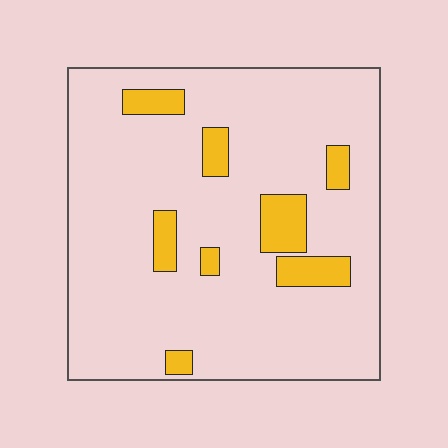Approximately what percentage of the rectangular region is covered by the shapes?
Approximately 10%.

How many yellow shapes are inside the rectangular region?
8.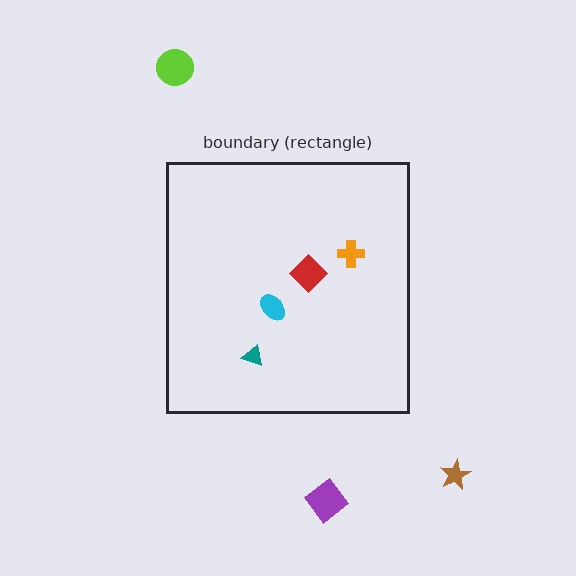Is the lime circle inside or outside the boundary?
Outside.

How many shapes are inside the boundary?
4 inside, 3 outside.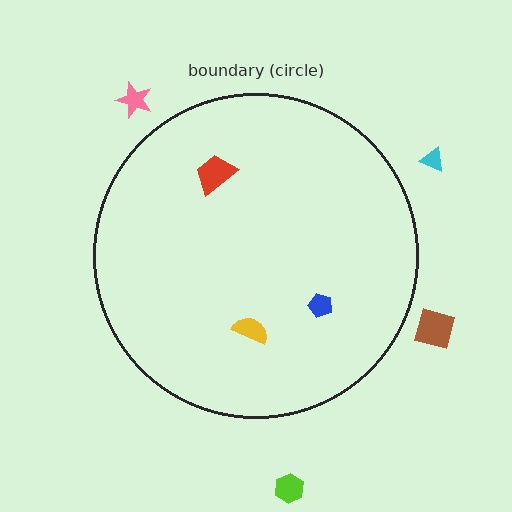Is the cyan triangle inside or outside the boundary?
Outside.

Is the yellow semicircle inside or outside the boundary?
Inside.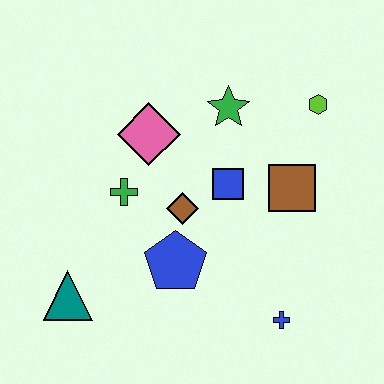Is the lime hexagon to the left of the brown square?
No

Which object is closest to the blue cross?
The blue pentagon is closest to the blue cross.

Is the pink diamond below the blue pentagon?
No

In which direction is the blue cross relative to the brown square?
The blue cross is below the brown square.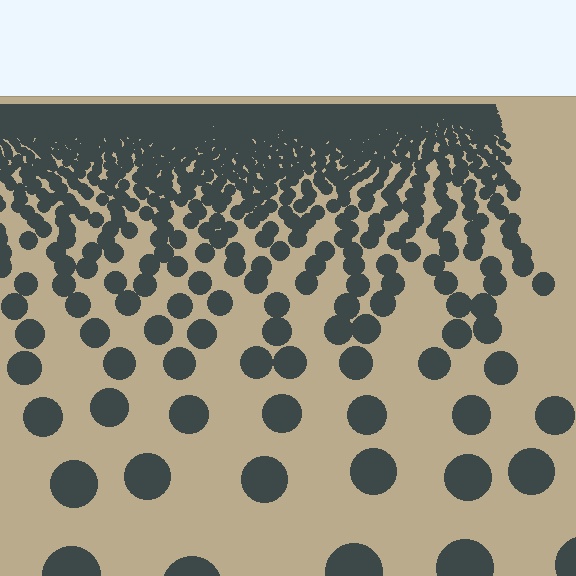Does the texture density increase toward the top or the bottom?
Density increases toward the top.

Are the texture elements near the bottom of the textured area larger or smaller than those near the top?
Larger. Near the bottom, elements are closer to the viewer and appear at a bigger on-screen size.